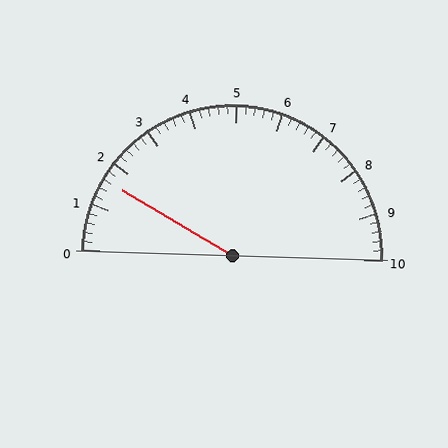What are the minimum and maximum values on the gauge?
The gauge ranges from 0 to 10.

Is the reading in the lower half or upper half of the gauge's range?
The reading is in the lower half of the range (0 to 10).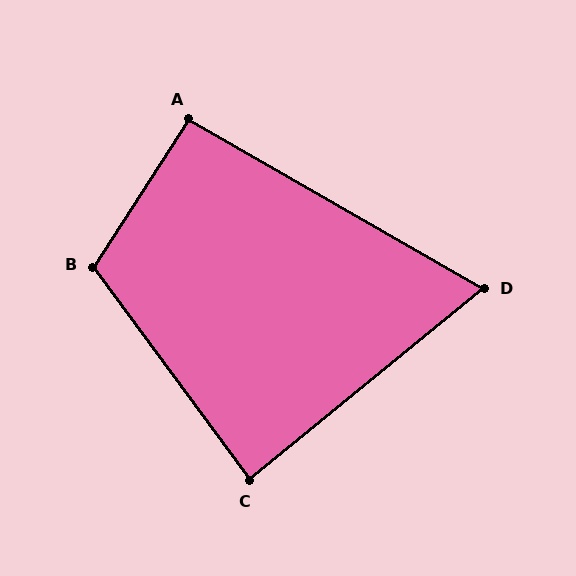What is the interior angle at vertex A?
Approximately 93 degrees (approximately right).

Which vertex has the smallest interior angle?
D, at approximately 69 degrees.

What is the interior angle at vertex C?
Approximately 87 degrees (approximately right).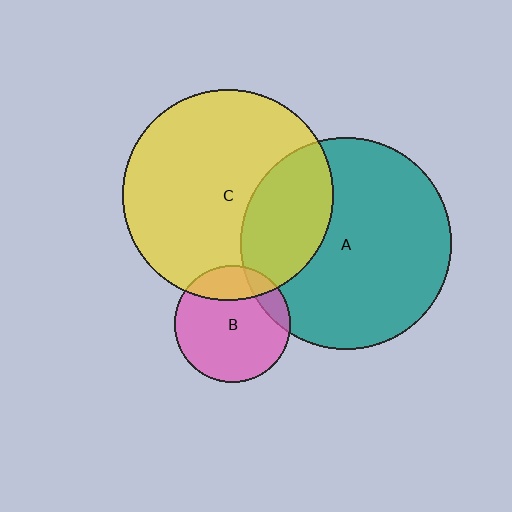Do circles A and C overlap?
Yes.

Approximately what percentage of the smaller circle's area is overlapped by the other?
Approximately 30%.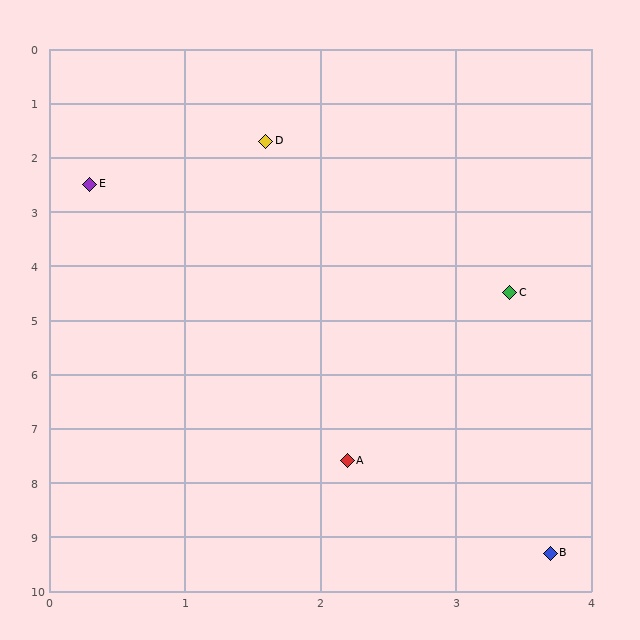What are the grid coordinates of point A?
Point A is at approximately (2.2, 7.6).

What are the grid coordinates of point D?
Point D is at approximately (1.6, 1.7).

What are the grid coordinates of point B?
Point B is at approximately (3.7, 9.3).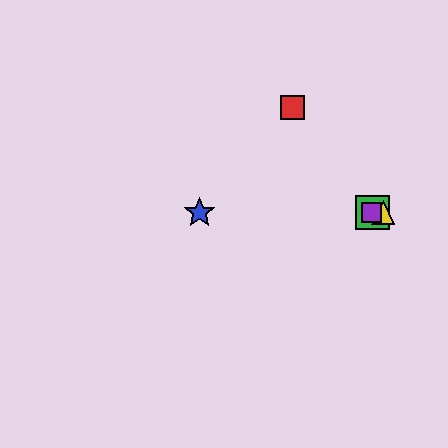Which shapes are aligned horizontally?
The blue star, the green square, the yellow triangle, the purple square are aligned horizontally.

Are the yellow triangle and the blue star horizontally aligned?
Yes, both are at y≈213.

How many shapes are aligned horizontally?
4 shapes (the blue star, the green square, the yellow triangle, the purple square) are aligned horizontally.